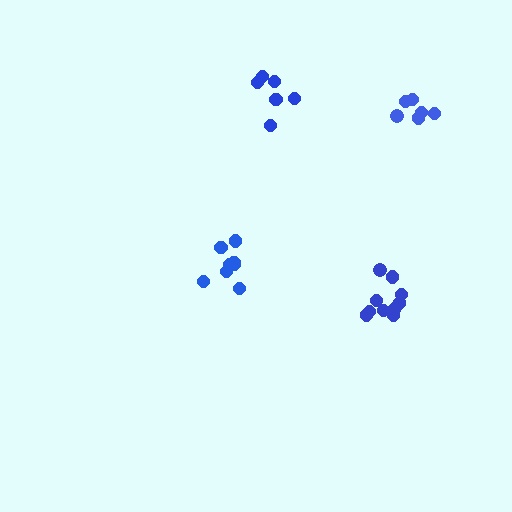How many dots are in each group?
Group 1: 6 dots, Group 2: 8 dots, Group 3: 11 dots, Group 4: 6 dots (31 total).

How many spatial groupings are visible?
There are 4 spatial groupings.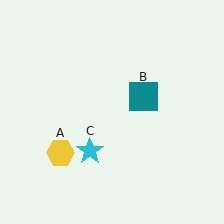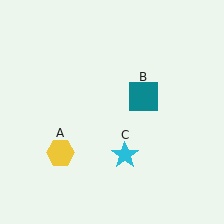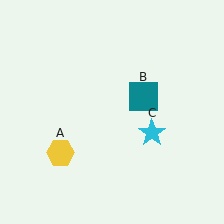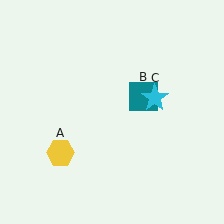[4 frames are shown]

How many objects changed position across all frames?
1 object changed position: cyan star (object C).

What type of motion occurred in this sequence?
The cyan star (object C) rotated counterclockwise around the center of the scene.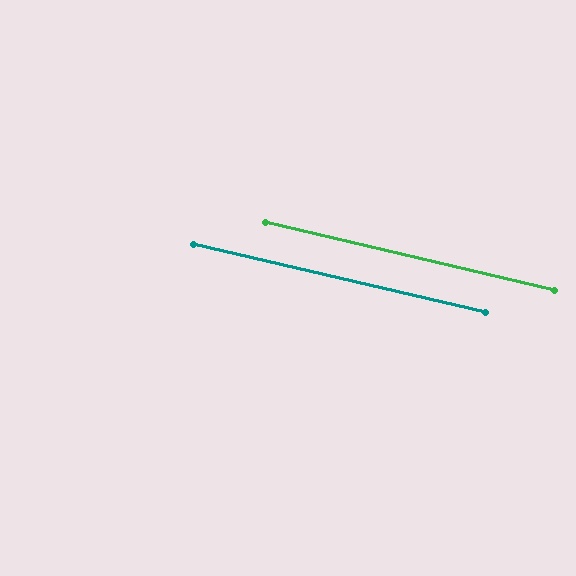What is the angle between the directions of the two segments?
Approximately 0 degrees.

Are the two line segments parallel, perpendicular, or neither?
Parallel — their directions differ by only 0.2°.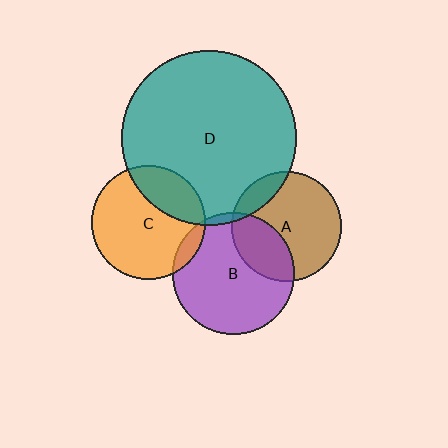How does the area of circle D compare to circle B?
Approximately 2.0 times.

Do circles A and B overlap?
Yes.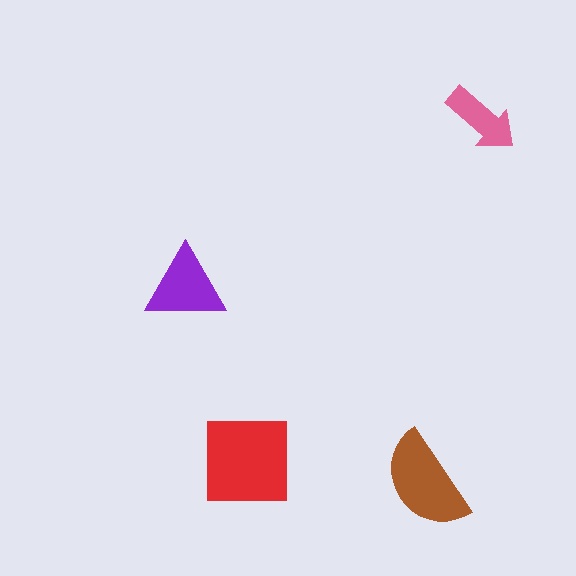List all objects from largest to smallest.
The red square, the brown semicircle, the purple triangle, the pink arrow.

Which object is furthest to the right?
The pink arrow is rightmost.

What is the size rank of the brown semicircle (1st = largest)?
2nd.